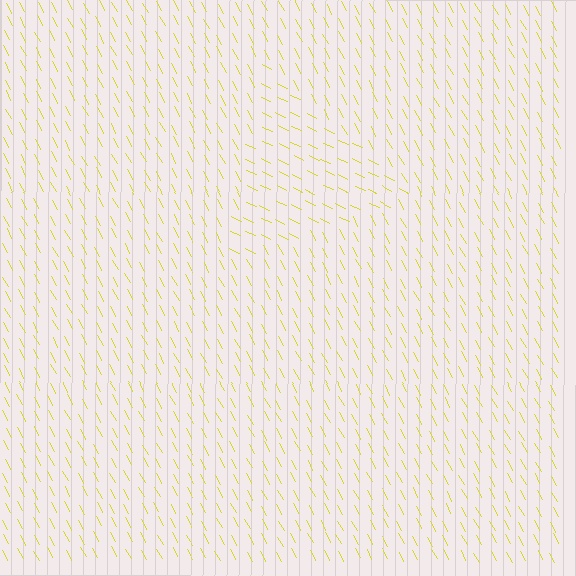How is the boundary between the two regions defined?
The boundary is defined purely by a change in line orientation (approximately 36 degrees difference). All lines are the same color and thickness.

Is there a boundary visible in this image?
Yes, there is a texture boundary formed by a change in line orientation.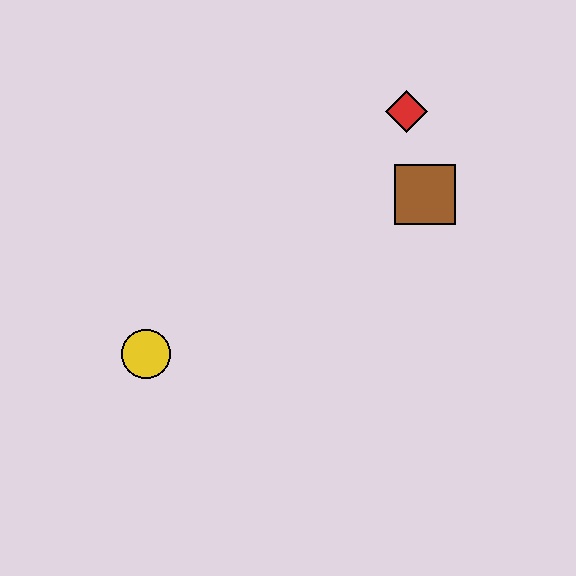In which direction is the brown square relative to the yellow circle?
The brown square is to the right of the yellow circle.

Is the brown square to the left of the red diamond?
No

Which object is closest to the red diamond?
The brown square is closest to the red diamond.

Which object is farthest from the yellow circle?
The red diamond is farthest from the yellow circle.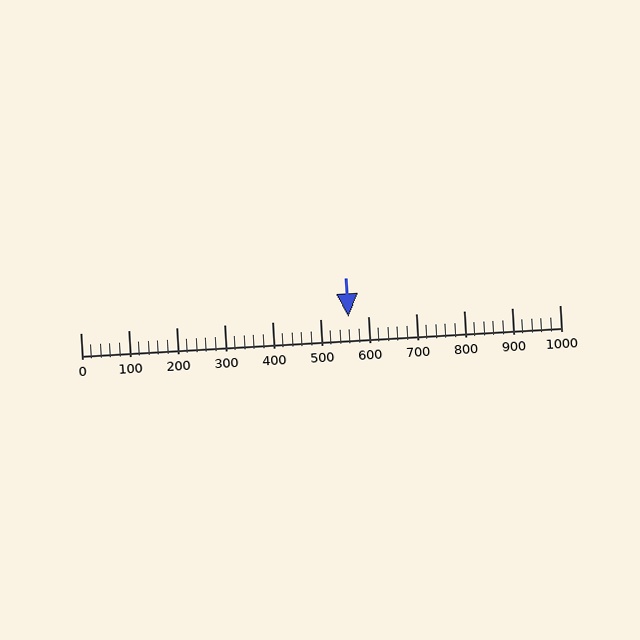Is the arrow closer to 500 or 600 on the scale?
The arrow is closer to 600.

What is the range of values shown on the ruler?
The ruler shows values from 0 to 1000.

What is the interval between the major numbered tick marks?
The major tick marks are spaced 100 units apart.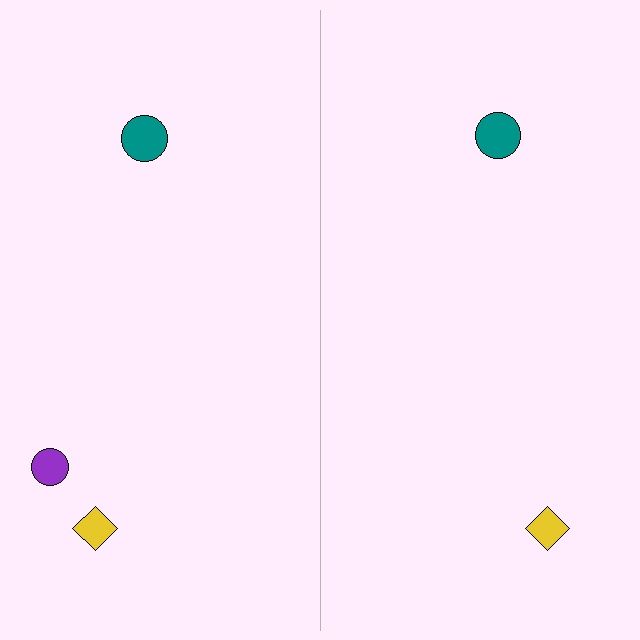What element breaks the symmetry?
A purple circle is missing from the right side.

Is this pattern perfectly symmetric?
No, the pattern is not perfectly symmetric. A purple circle is missing from the right side.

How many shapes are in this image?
There are 5 shapes in this image.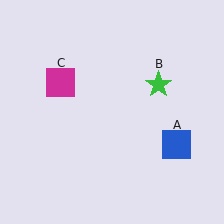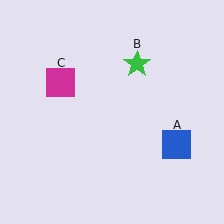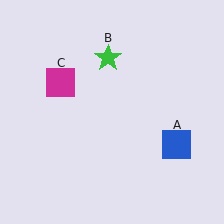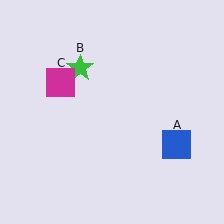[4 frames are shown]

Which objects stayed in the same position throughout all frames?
Blue square (object A) and magenta square (object C) remained stationary.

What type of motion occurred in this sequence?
The green star (object B) rotated counterclockwise around the center of the scene.